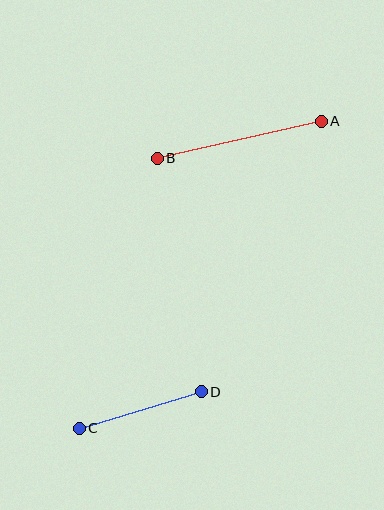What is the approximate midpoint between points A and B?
The midpoint is at approximately (239, 140) pixels.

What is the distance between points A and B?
The distance is approximately 168 pixels.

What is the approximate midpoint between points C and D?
The midpoint is at approximately (140, 410) pixels.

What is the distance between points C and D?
The distance is approximately 127 pixels.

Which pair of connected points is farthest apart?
Points A and B are farthest apart.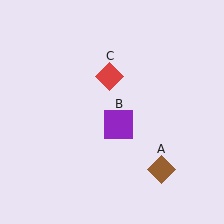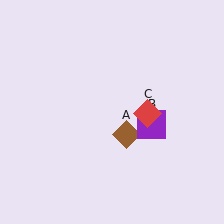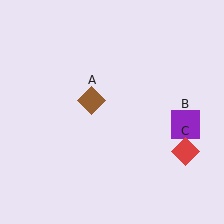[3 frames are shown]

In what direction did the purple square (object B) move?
The purple square (object B) moved right.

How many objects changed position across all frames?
3 objects changed position: brown diamond (object A), purple square (object B), red diamond (object C).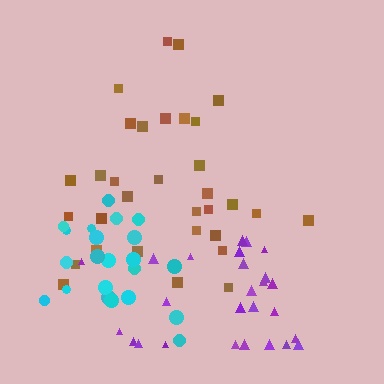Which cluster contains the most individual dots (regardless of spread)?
Brown (32).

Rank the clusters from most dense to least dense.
cyan, purple, brown.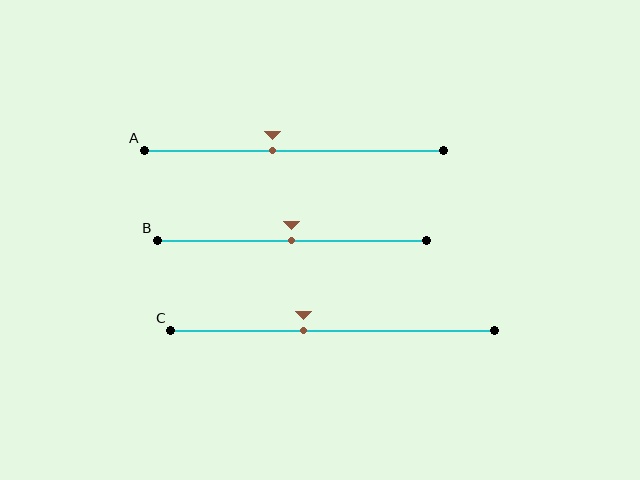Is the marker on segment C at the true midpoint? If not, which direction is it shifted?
No, the marker on segment C is shifted to the left by about 9% of the segment length.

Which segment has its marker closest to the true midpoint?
Segment B has its marker closest to the true midpoint.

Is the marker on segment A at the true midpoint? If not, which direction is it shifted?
No, the marker on segment A is shifted to the left by about 7% of the segment length.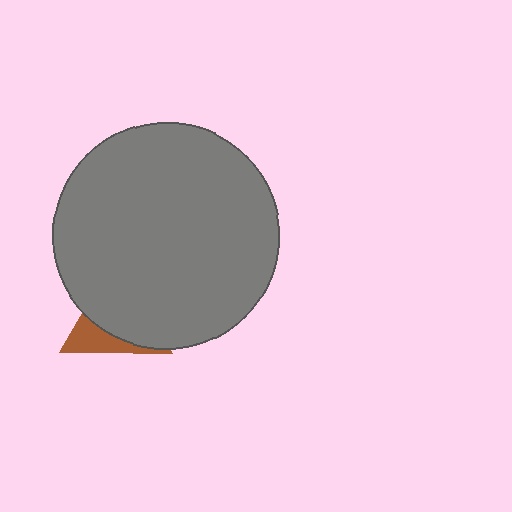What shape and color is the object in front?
The object in front is a gray circle.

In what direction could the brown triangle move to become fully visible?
The brown triangle could move down. That would shift it out from behind the gray circle entirely.